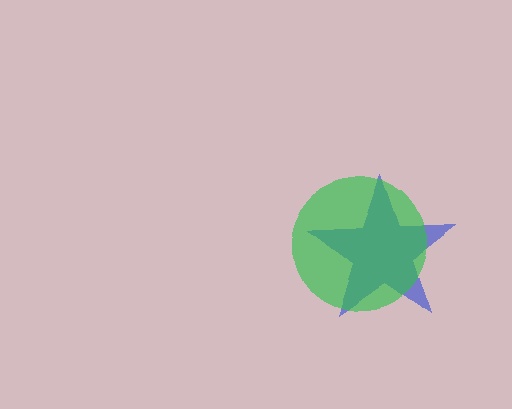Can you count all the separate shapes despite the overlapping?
Yes, there are 2 separate shapes.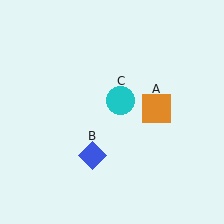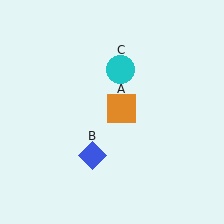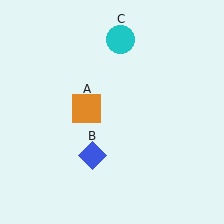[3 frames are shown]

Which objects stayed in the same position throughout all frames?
Blue diamond (object B) remained stationary.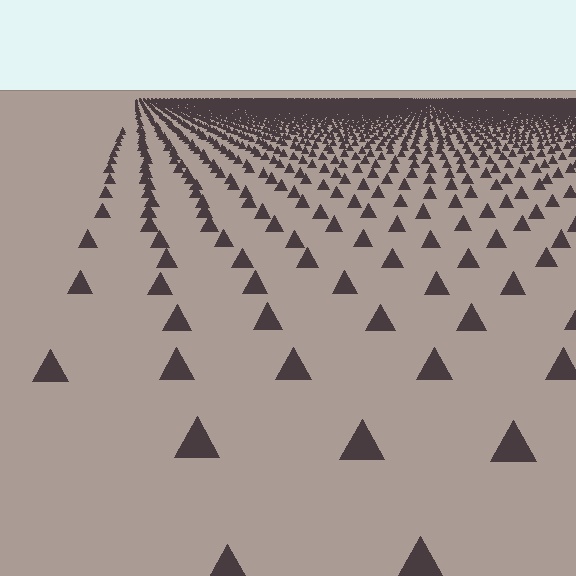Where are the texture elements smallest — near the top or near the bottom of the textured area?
Near the top.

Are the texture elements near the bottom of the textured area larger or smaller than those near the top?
Larger. Near the bottom, elements are closer to the viewer and appear at a bigger on-screen size.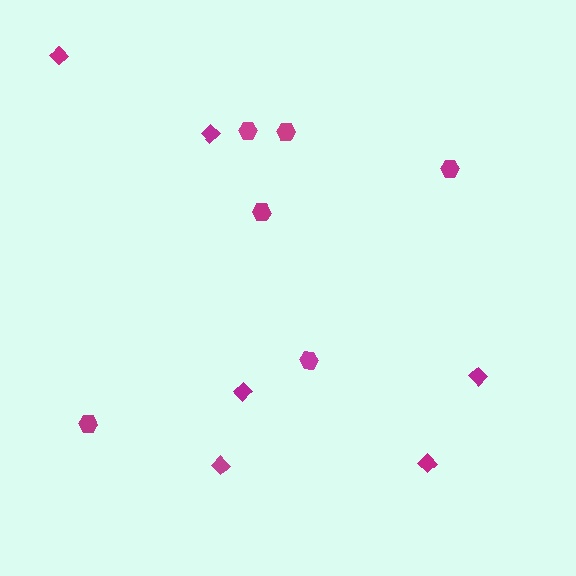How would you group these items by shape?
There are 2 groups: one group of diamonds (6) and one group of hexagons (6).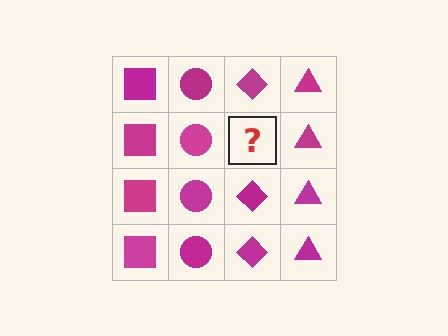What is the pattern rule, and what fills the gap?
The rule is that each column has a consistent shape. The gap should be filled with a magenta diamond.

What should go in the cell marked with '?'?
The missing cell should contain a magenta diamond.